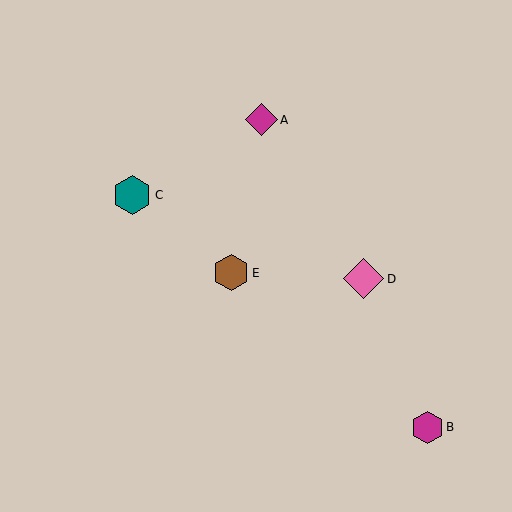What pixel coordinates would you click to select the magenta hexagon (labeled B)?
Click at (427, 427) to select the magenta hexagon B.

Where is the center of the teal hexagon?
The center of the teal hexagon is at (132, 195).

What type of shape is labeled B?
Shape B is a magenta hexagon.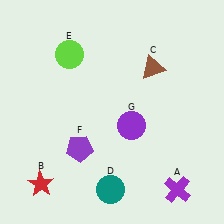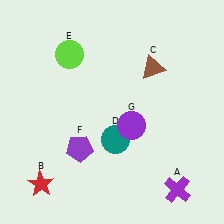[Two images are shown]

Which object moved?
The teal circle (D) moved up.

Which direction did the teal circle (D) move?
The teal circle (D) moved up.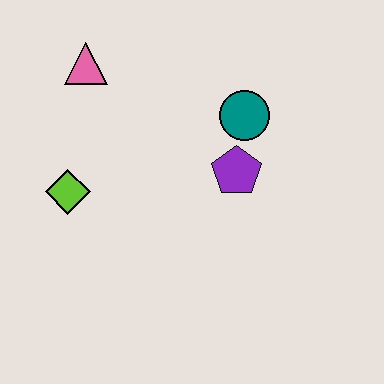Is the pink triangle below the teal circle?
No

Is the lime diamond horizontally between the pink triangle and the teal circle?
No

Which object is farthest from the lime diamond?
The teal circle is farthest from the lime diamond.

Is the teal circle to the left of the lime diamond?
No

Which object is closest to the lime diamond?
The pink triangle is closest to the lime diamond.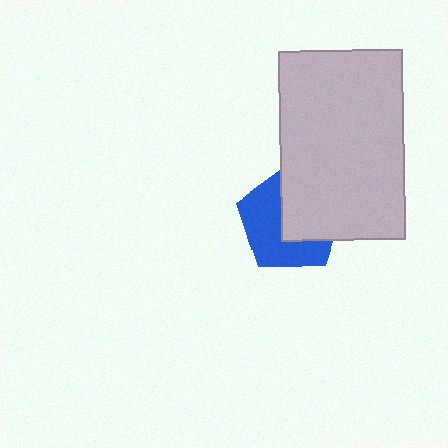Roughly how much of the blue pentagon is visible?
About half of it is visible (roughly 52%).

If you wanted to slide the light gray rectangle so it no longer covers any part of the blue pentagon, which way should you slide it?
Slide it toward the upper-right — that is the most direct way to separate the two shapes.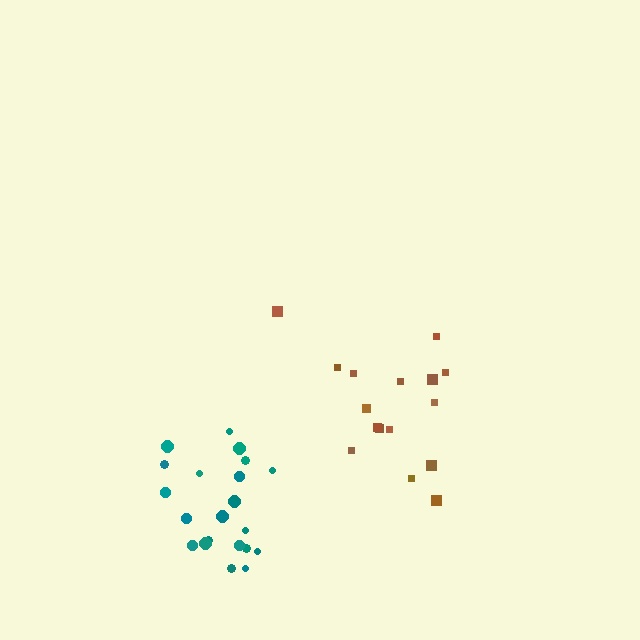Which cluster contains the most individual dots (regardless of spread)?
Teal (21).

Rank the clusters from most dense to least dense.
teal, brown.